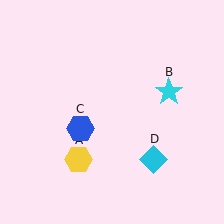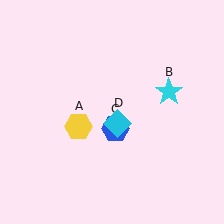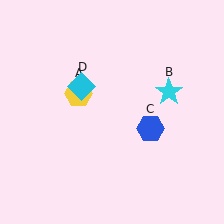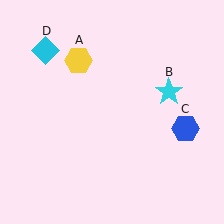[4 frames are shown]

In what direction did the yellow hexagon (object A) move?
The yellow hexagon (object A) moved up.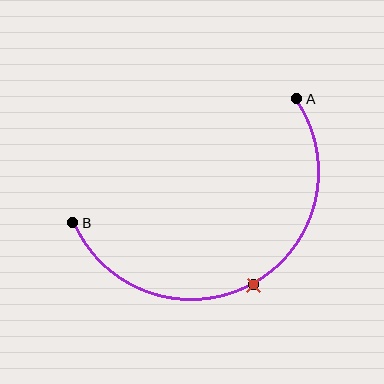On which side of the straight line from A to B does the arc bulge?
The arc bulges below the straight line connecting A and B.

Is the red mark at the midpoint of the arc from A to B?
Yes. The red mark lies on the arc at equal arc-length from both A and B — it is the arc midpoint.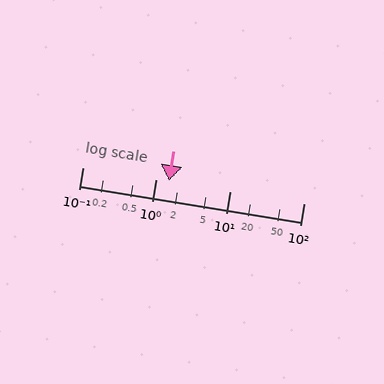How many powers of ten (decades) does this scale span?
The scale spans 3 decades, from 0.1 to 100.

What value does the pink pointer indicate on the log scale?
The pointer indicates approximately 1.5.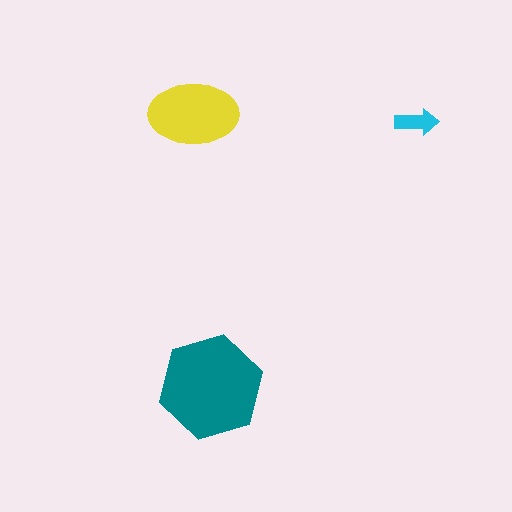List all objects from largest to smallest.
The teal hexagon, the yellow ellipse, the cyan arrow.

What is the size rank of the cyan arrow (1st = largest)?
3rd.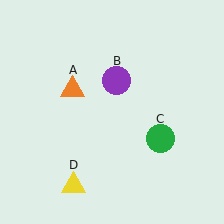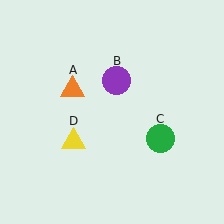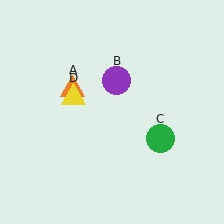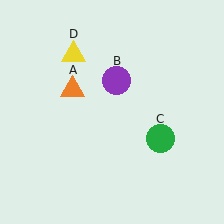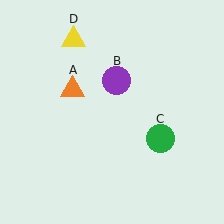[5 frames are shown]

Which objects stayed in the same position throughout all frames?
Orange triangle (object A) and purple circle (object B) and green circle (object C) remained stationary.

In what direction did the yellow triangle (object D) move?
The yellow triangle (object D) moved up.